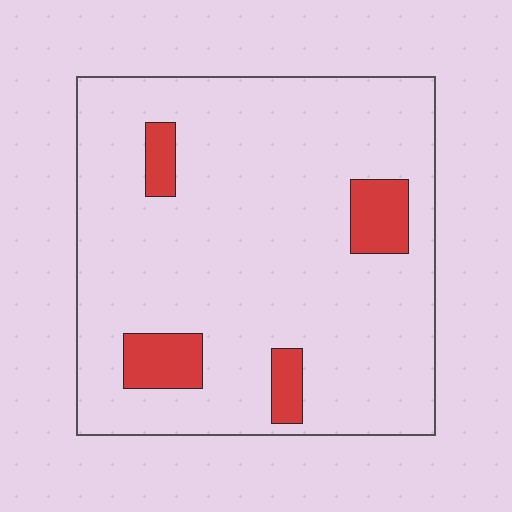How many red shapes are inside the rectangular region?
4.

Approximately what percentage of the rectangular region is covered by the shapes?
Approximately 10%.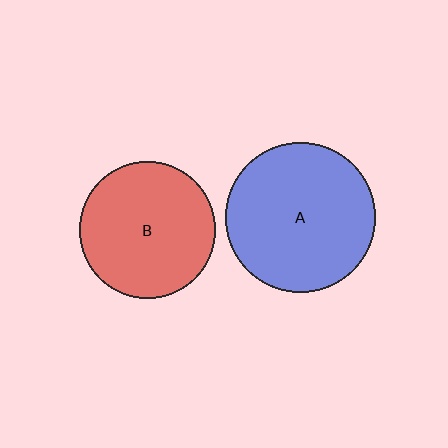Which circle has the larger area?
Circle A (blue).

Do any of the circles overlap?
No, none of the circles overlap.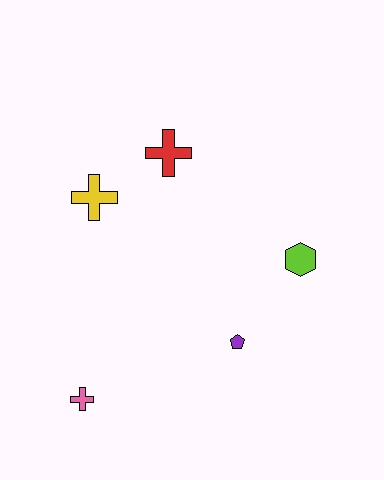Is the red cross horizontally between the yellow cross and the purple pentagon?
Yes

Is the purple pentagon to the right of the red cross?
Yes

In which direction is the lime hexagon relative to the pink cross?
The lime hexagon is to the right of the pink cross.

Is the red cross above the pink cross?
Yes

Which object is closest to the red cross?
The yellow cross is closest to the red cross.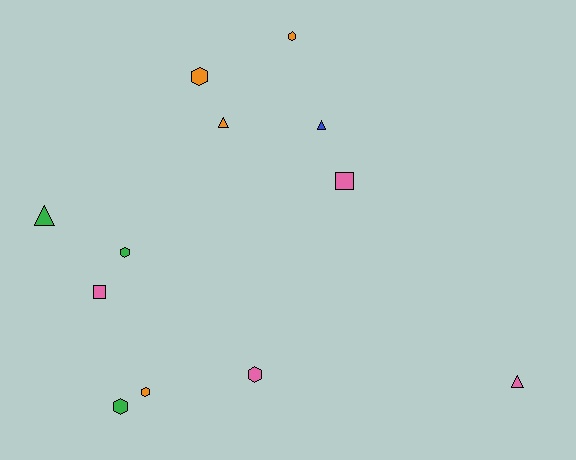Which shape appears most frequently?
Hexagon, with 6 objects.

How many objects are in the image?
There are 12 objects.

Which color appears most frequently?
Orange, with 4 objects.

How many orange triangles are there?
There is 1 orange triangle.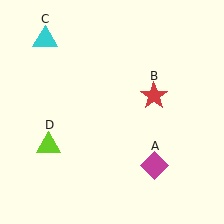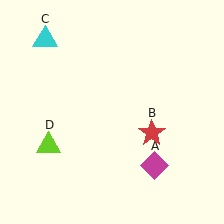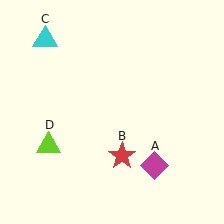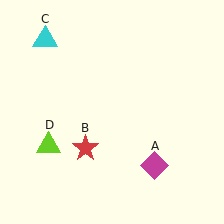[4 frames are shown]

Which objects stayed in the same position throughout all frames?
Magenta diamond (object A) and cyan triangle (object C) and lime triangle (object D) remained stationary.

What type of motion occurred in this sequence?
The red star (object B) rotated clockwise around the center of the scene.